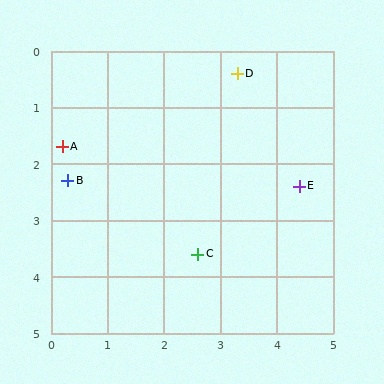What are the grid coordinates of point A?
Point A is at approximately (0.2, 1.7).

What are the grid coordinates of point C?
Point C is at approximately (2.6, 3.6).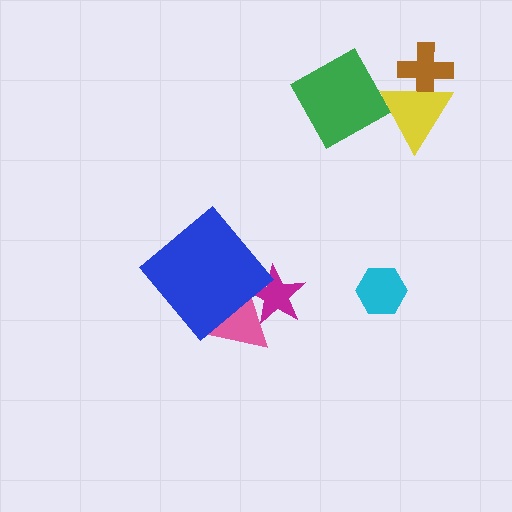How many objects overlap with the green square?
0 objects overlap with the green square.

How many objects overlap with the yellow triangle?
1 object overlaps with the yellow triangle.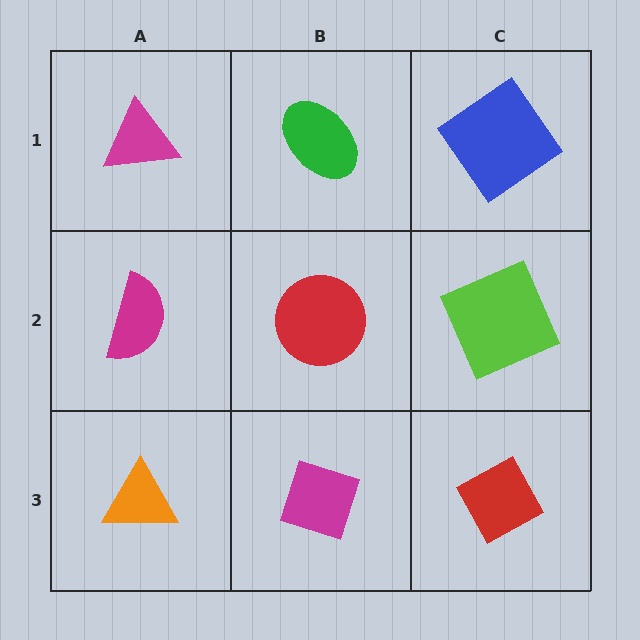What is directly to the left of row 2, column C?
A red circle.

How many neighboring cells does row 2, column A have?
3.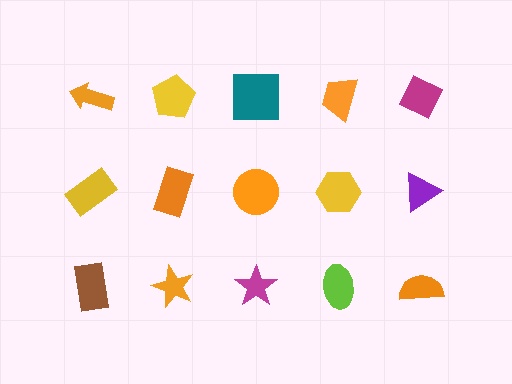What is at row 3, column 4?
A lime ellipse.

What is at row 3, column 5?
An orange semicircle.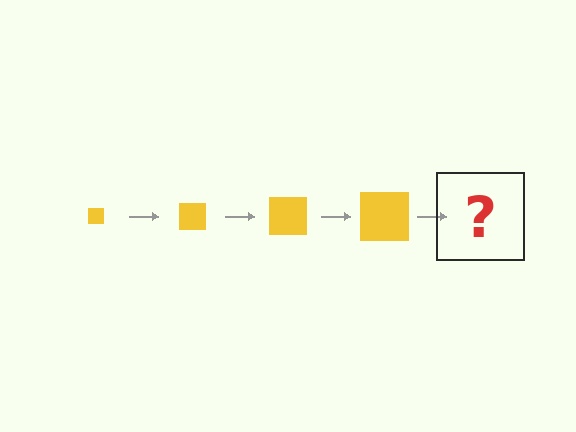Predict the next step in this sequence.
The next step is a yellow square, larger than the previous one.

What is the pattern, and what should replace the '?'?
The pattern is that the square gets progressively larger each step. The '?' should be a yellow square, larger than the previous one.